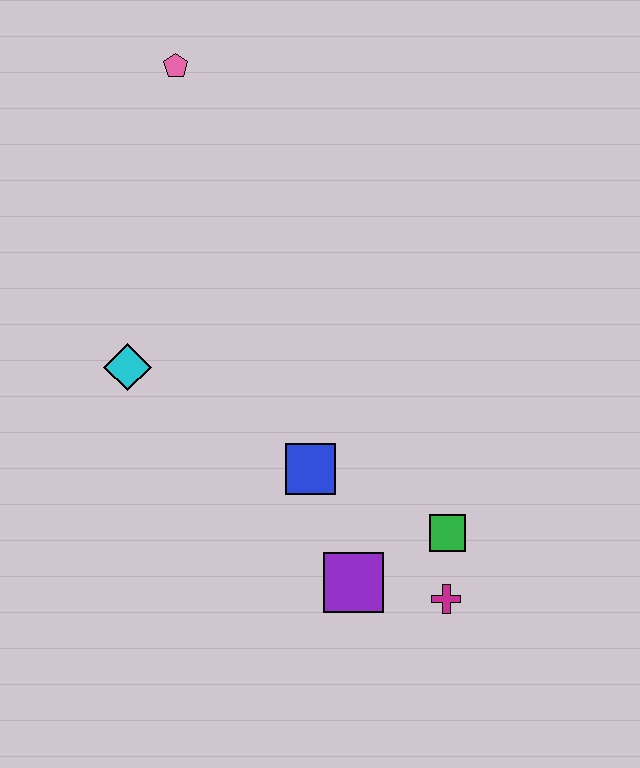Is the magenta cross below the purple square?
Yes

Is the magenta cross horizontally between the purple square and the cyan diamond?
No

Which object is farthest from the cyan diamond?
The magenta cross is farthest from the cyan diamond.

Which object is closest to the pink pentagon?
The cyan diamond is closest to the pink pentagon.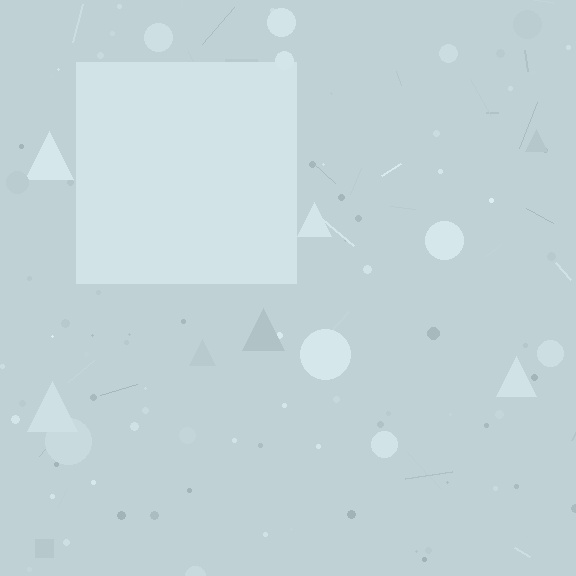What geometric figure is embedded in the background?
A square is embedded in the background.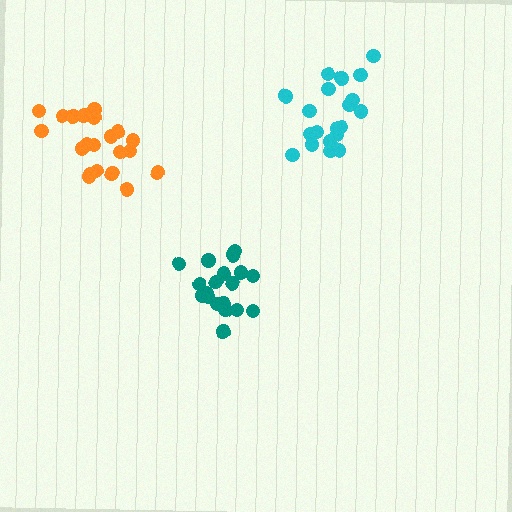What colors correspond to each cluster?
The clusters are colored: cyan, teal, orange.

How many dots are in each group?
Group 1: 20 dots, Group 2: 19 dots, Group 3: 21 dots (60 total).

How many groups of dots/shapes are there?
There are 3 groups.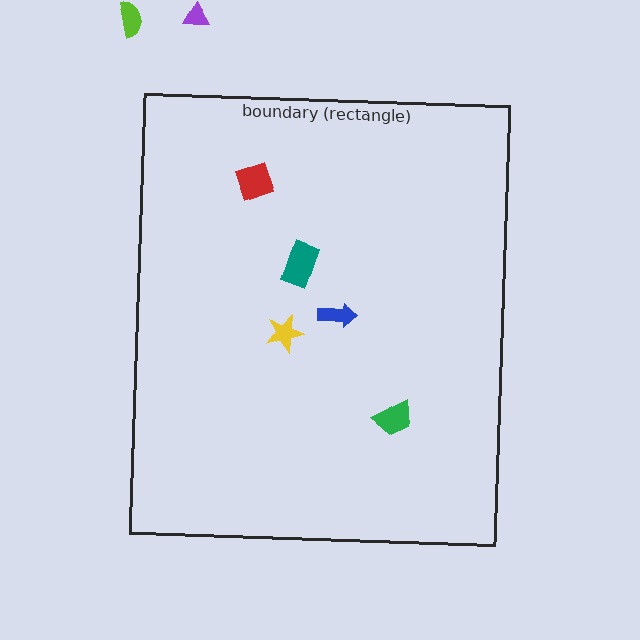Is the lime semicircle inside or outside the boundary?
Outside.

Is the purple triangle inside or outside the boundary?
Outside.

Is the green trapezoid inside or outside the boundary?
Inside.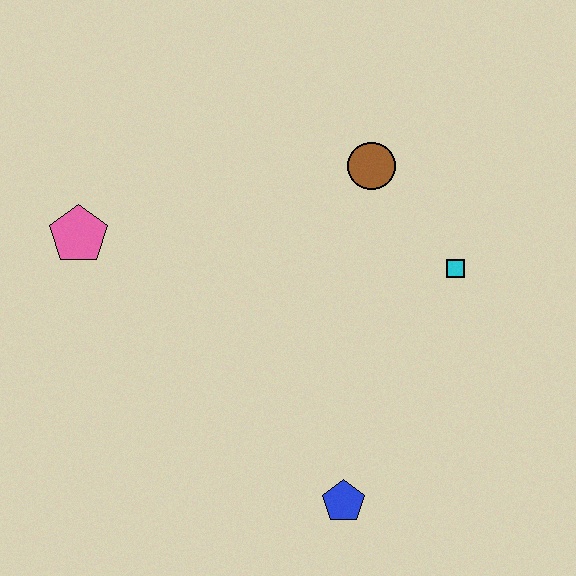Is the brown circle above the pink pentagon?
Yes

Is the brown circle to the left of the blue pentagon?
No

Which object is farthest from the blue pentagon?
The pink pentagon is farthest from the blue pentagon.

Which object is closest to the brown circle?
The cyan square is closest to the brown circle.